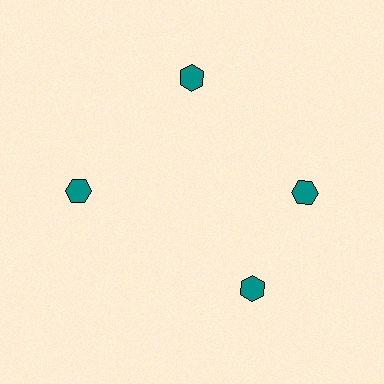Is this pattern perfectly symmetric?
No. The 4 teal hexagons are arranged in a ring, but one element near the 6 o'clock position is rotated out of alignment along the ring, breaking the 4-fold rotational symmetry.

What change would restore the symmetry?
The symmetry would be restored by rotating it back into even spacing with its neighbors so that all 4 hexagons sit at equal angles and equal distance from the center.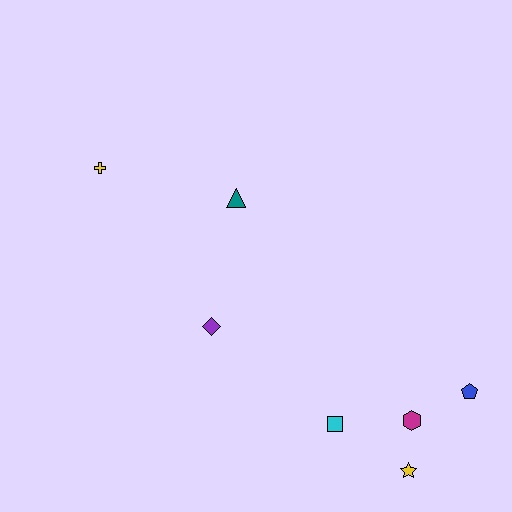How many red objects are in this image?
There are no red objects.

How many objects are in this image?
There are 7 objects.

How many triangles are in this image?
There is 1 triangle.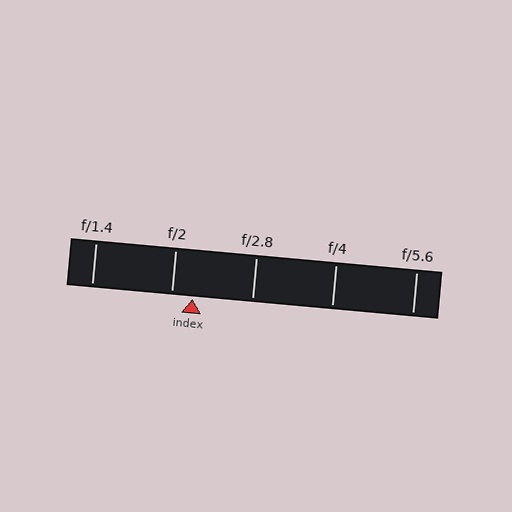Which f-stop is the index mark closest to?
The index mark is closest to f/2.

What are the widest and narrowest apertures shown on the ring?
The widest aperture shown is f/1.4 and the narrowest is f/5.6.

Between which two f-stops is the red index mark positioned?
The index mark is between f/2 and f/2.8.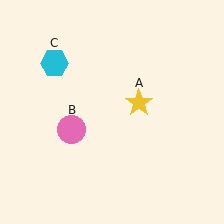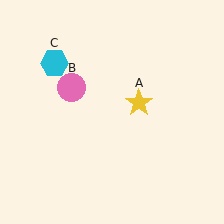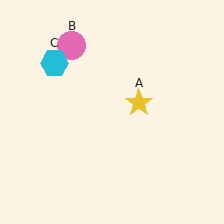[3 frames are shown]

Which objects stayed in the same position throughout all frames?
Yellow star (object A) and cyan hexagon (object C) remained stationary.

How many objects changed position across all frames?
1 object changed position: pink circle (object B).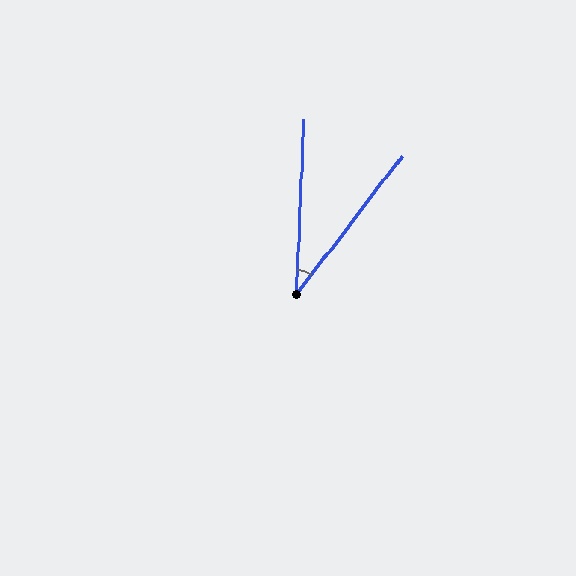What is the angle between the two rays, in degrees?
Approximately 35 degrees.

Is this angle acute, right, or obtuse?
It is acute.